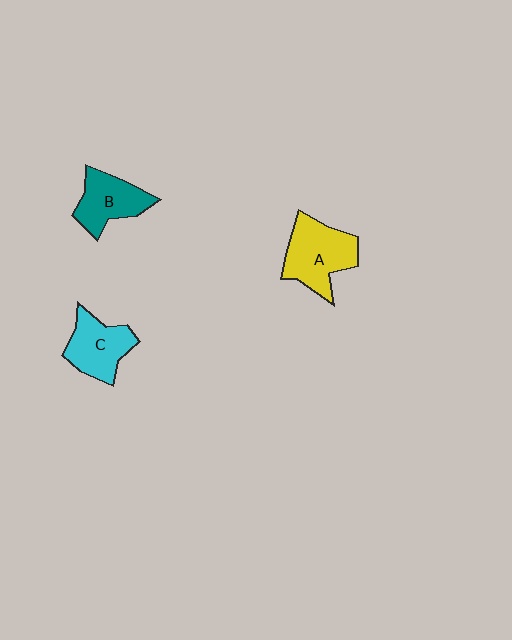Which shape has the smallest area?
Shape B (teal).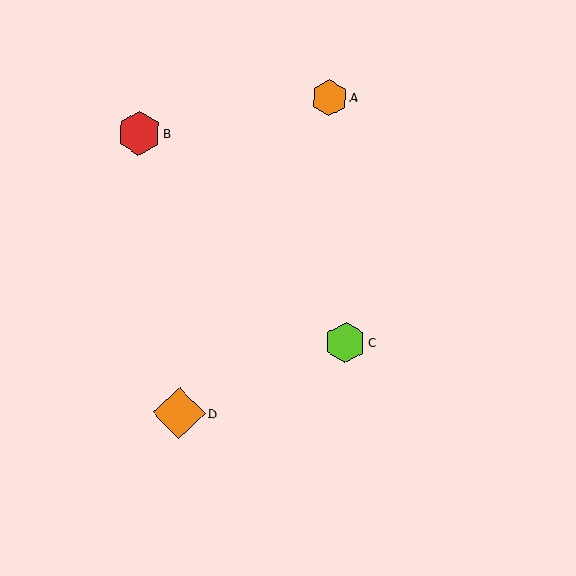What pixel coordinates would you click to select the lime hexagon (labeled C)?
Click at (345, 342) to select the lime hexagon C.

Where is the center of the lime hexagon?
The center of the lime hexagon is at (345, 342).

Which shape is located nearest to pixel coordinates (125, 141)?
The red hexagon (labeled B) at (139, 133) is nearest to that location.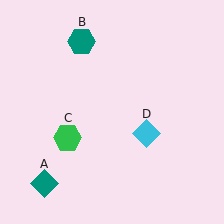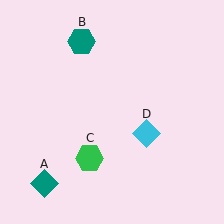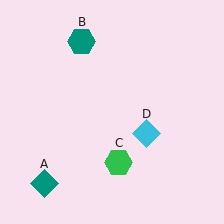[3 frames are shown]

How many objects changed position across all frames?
1 object changed position: green hexagon (object C).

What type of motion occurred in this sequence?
The green hexagon (object C) rotated counterclockwise around the center of the scene.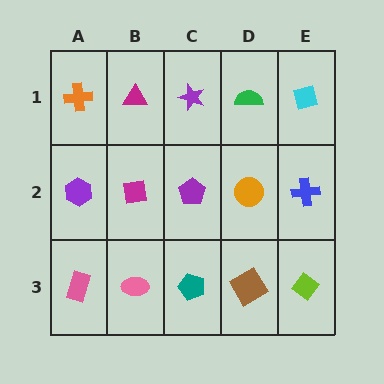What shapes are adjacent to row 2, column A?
An orange cross (row 1, column A), a pink rectangle (row 3, column A), a magenta square (row 2, column B).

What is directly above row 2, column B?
A magenta triangle.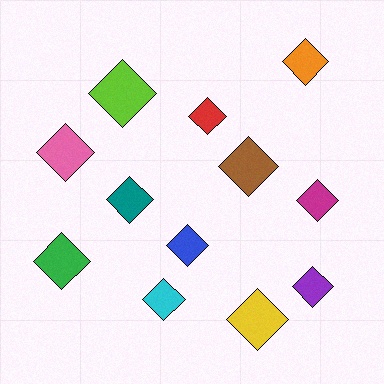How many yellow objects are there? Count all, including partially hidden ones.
There is 1 yellow object.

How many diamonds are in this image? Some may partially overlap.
There are 12 diamonds.